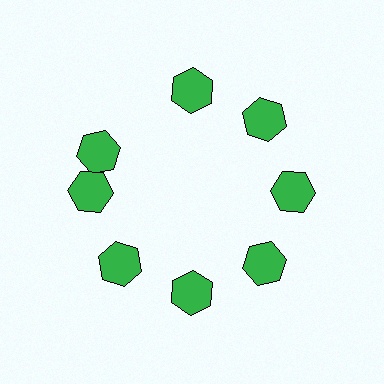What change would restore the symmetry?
The symmetry would be restored by rotating it back into even spacing with its neighbors so that all 8 hexagons sit at equal angles and equal distance from the center.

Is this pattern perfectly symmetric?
No. The 8 green hexagons are arranged in a ring, but one element near the 10 o'clock position is rotated out of alignment along the ring, breaking the 8-fold rotational symmetry.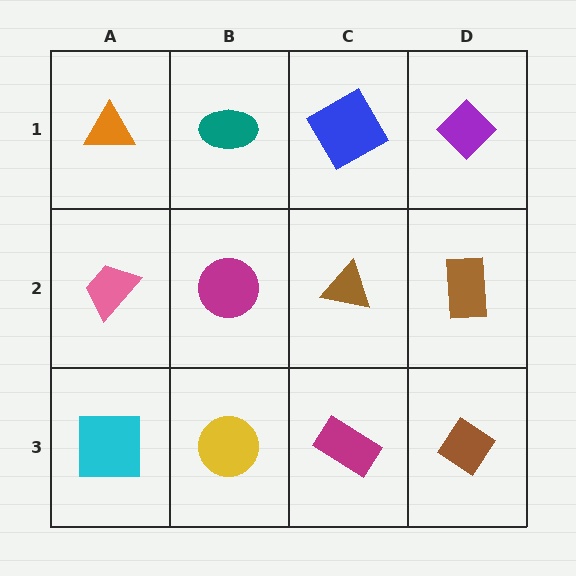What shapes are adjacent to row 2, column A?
An orange triangle (row 1, column A), a cyan square (row 3, column A), a magenta circle (row 2, column B).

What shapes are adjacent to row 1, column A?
A pink trapezoid (row 2, column A), a teal ellipse (row 1, column B).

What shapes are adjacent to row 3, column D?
A brown rectangle (row 2, column D), a magenta rectangle (row 3, column C).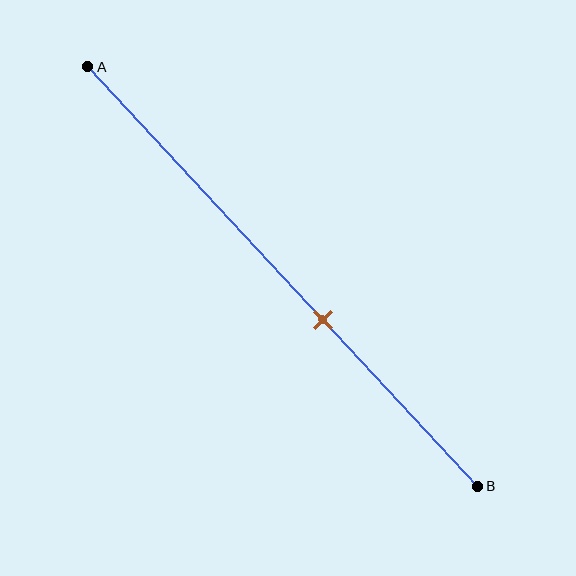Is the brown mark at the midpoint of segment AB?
No, the mark is at about 60% from A, not at the 50% midpoint.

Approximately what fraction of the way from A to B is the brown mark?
The brown mark is approximately 60% of the way from A to B.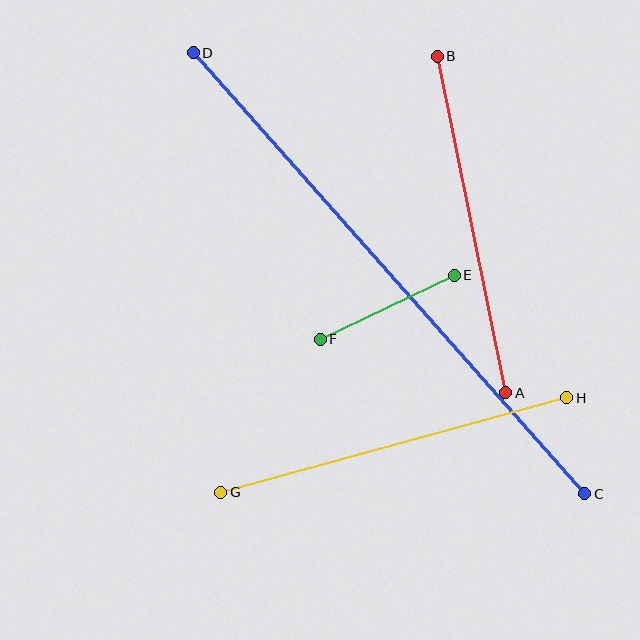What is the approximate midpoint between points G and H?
The midpoint is at approximately (394, 445) pixels.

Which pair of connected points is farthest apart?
Points C and D are farthest apart.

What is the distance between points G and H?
The distance is approximately 359 pixels.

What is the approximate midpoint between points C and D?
The midpoint is at approximately (389, 273) pixels.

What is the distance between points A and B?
The distance is approximately 343 pixels.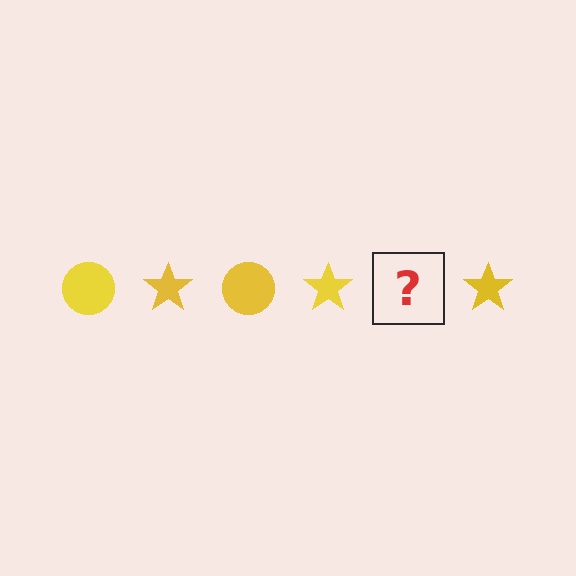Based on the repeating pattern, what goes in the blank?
The blank should be a yellow circle.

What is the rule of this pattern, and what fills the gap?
The rule is that the pattern cycles through circle, star shapes in yellow. The gap should be filled with a yellow circle.